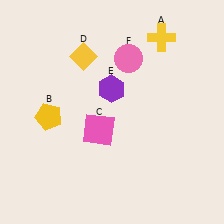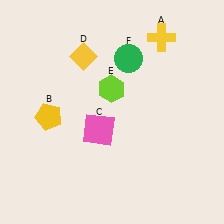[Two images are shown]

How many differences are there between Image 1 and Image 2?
There are 2 differences between the two images.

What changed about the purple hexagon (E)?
In Image 1, E is purple. In Image 2, it changed to lime.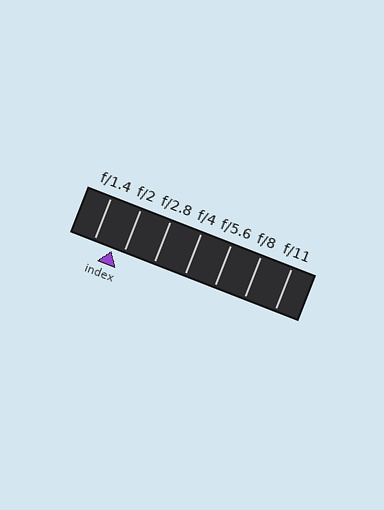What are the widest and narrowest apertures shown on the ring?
The widest aperture shown is f/1.4 and the narrowest is f/11.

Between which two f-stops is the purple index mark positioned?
The index mark is between f/1.4 and f/2.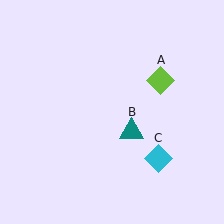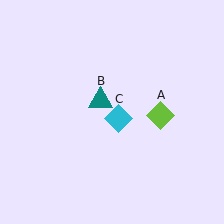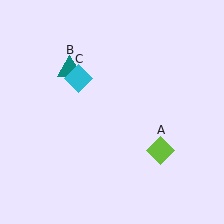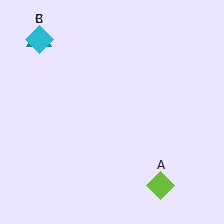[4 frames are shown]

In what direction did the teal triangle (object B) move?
The teal triangle (object B) moved up and to the left.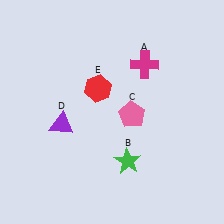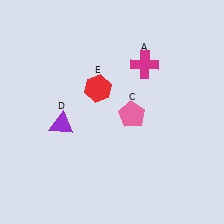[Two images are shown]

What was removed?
The green star (B) was removed in Image 2.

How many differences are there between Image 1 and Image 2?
There is 1 difference between the two images.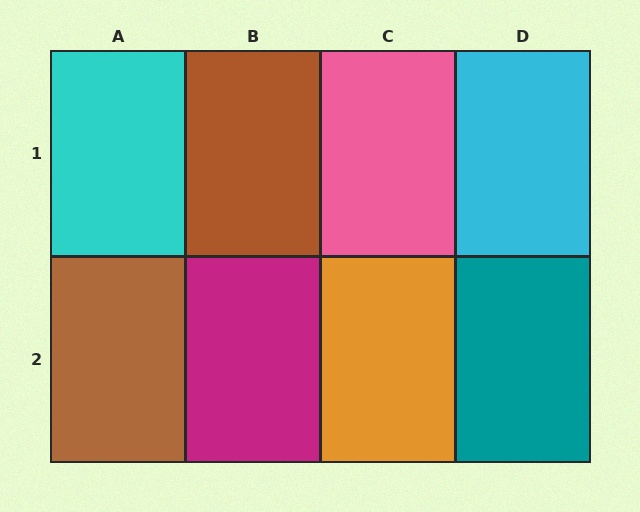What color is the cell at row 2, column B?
Magenta.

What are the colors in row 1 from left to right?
Cyan, brown, pink, cyan.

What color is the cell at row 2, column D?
Teal.